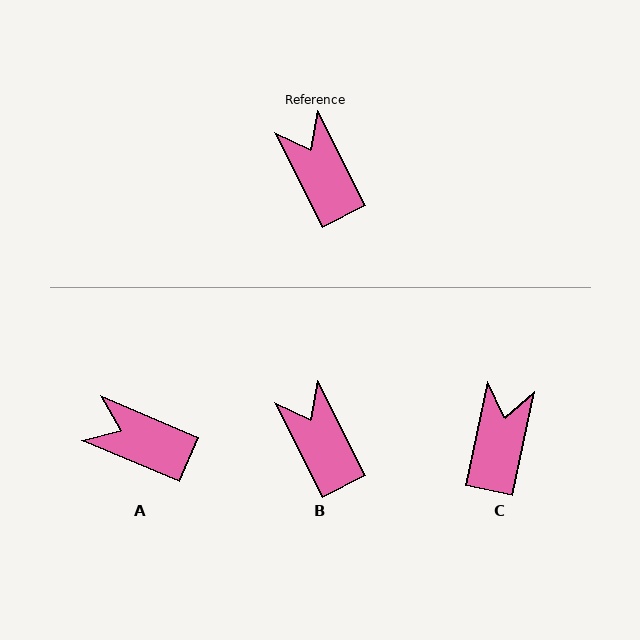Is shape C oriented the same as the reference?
No, it is off by about 39 degrees.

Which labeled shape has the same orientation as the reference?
B.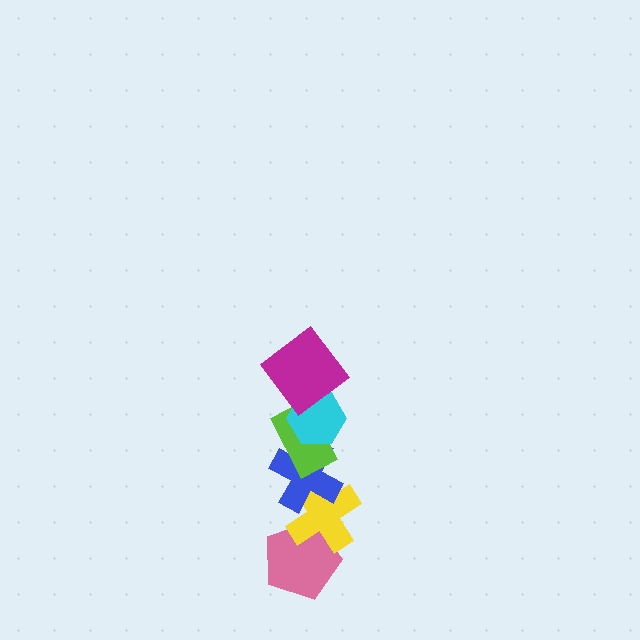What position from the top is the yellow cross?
The yellow cross is 5th from the top.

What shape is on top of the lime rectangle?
The cyan hexagon is on top of the lime rectangle.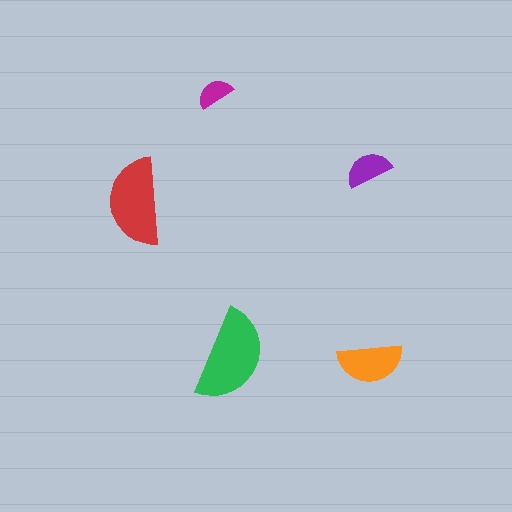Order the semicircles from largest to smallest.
the green one, the red one, the orange one, the purple one, the magenta one.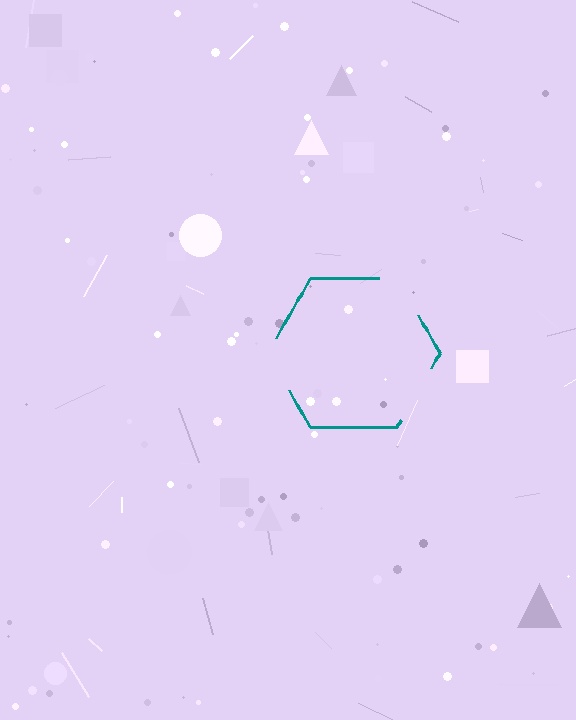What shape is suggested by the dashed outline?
The dashed outline suggests a hexagon.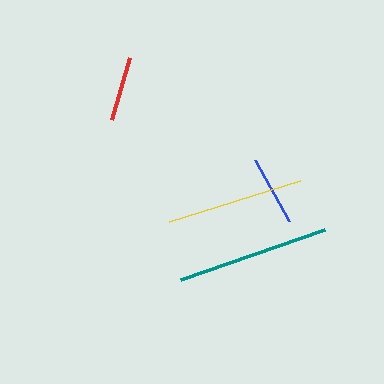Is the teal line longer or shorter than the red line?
The teal line is longer than the red line.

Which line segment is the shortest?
The red line is the shortest at approximately 65 pixels.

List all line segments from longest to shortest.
From longest to shortest: teal, yellow, blue, red.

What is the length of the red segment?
The red segment is approximately 65 pixels long.